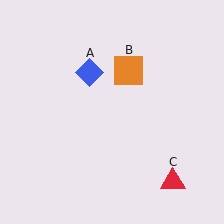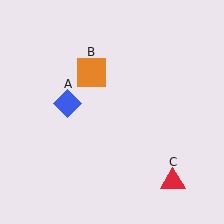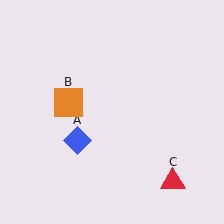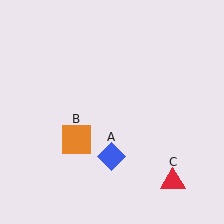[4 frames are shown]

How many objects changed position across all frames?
2 objects changed position: blue diamond (object A), orange square (object B).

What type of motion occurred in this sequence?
The blue diamond (object A), orange square (object B) rotated counterclockwise around the center of the scene.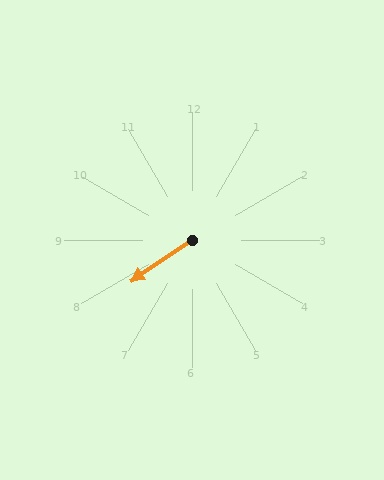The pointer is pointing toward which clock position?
Roughly 8 o'clock.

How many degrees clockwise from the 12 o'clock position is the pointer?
Approximately 236 degrees.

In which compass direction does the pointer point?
Southwest.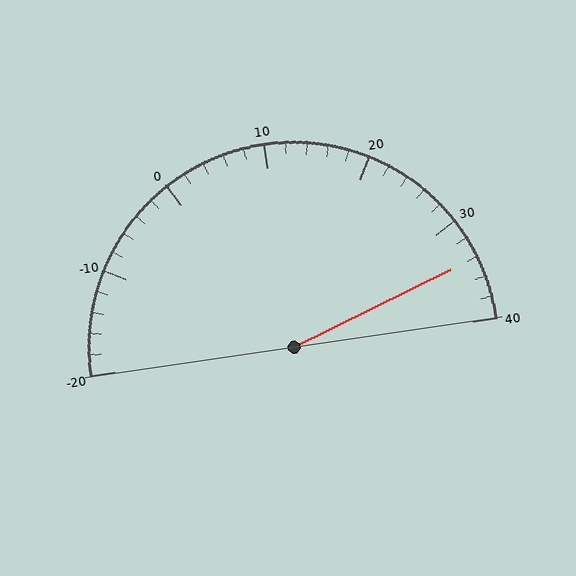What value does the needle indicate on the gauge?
The needle indicates approximately 34.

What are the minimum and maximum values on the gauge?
The gauge ranges from -20 to 40.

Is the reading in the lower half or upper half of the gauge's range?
The reading is in the upper half of the range (-20 to 40).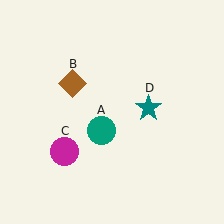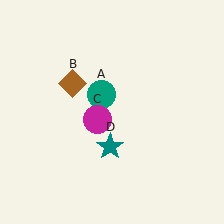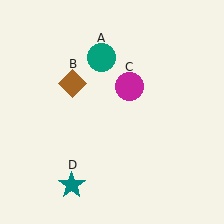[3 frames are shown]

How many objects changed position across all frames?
3 objects changed position: teal circle (object A), magenta circle (object C), teal star (object D).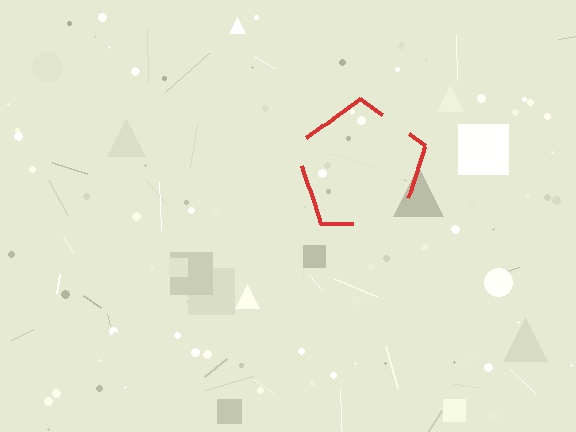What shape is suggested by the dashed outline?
The dashed outline suggests a pentagon.